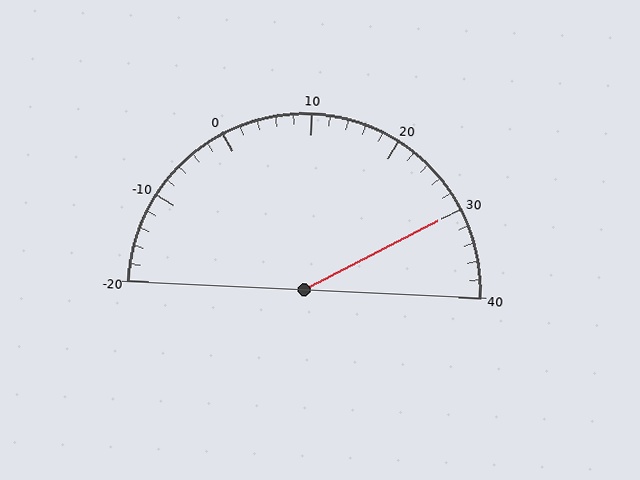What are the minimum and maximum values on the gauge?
The gauge ranges from -20 to 40.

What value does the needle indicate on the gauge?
The needle indicates approximately 30.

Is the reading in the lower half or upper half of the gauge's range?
The reading is in the upper half of the range (-20 to 40).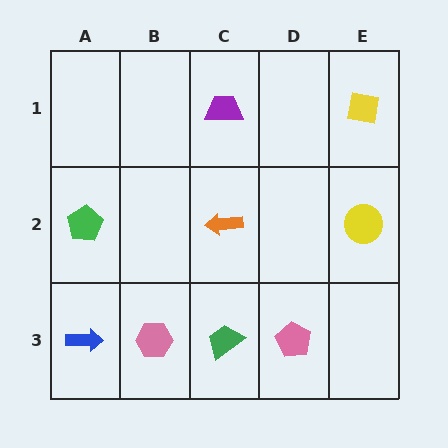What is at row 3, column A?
A blue arrow.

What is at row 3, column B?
A pink hexagon.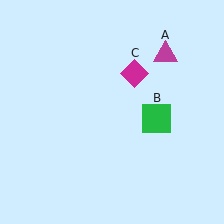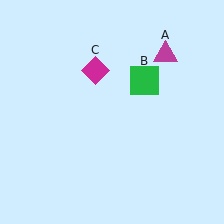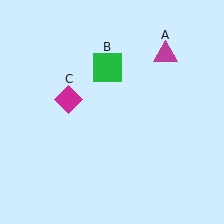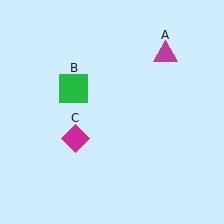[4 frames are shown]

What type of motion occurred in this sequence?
The green square (object B), magenta diamond (object C) rotated counterclockwise around the center of the scene.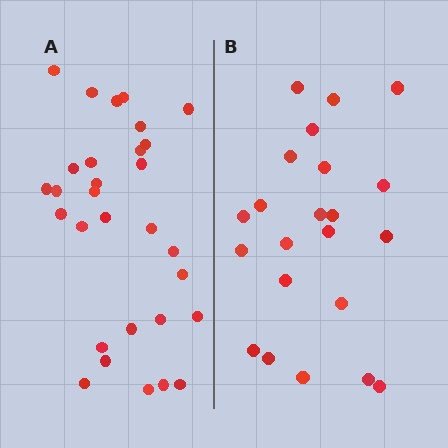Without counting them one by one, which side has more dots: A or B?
Region A (the left region) has more dots.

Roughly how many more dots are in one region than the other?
Region A has roughly 8 or so more dots than region B.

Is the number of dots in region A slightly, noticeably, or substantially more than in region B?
Region A has noticeably more, but not dramatically so. The ratio is roughly 1.4 to 1.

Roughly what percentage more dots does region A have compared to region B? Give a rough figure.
About 35% more.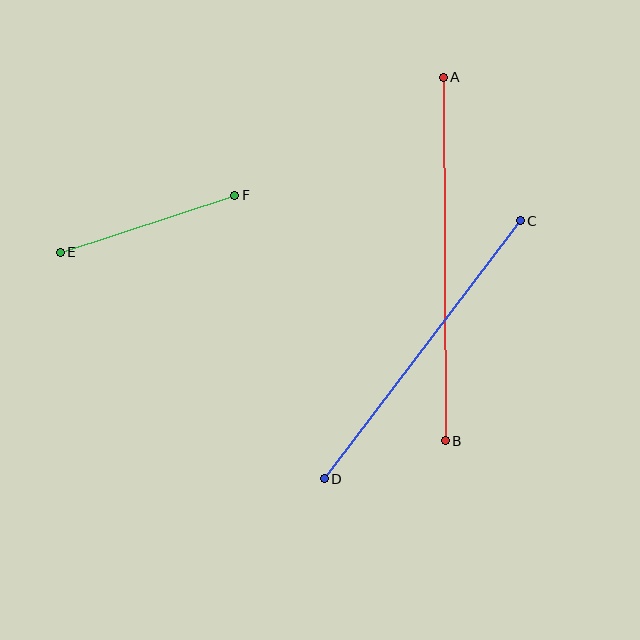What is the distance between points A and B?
The distance is approximately 363 pixels.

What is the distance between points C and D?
The distance is approximately 324 pixels.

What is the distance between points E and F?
The distance is approximately 183 pixels.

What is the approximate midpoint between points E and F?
The midpoint is at approximately (148, 224) pixels.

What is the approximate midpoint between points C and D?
The midpoint is at approximately (422, 350) pixels.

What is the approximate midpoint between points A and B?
The midpoint is at approximately (444, 259) pixels.